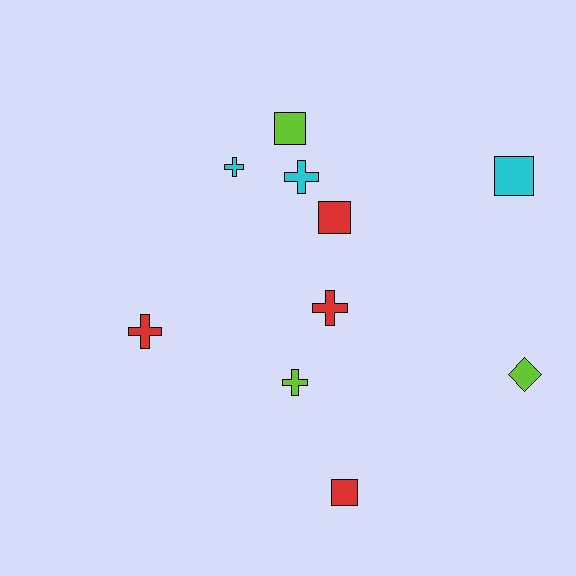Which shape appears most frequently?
Cross, with 5 objects.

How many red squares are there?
There are 2 red squares.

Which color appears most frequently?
Red, with 4 objects.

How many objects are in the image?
There are 10 objects.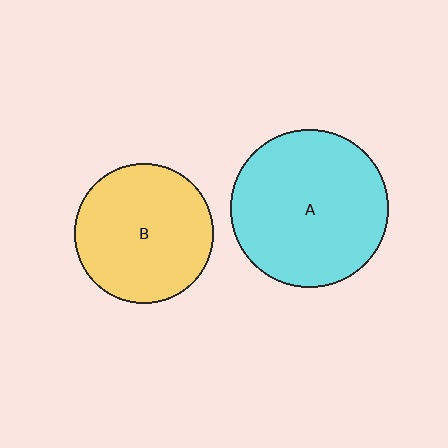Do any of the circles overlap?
No, none of the circles overlap.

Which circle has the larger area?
Circle A (cyan).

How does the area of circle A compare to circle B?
Approximately 1.3 times.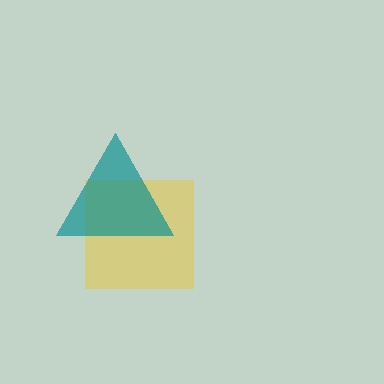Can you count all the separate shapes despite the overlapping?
Yes, there are 2 separate shapes.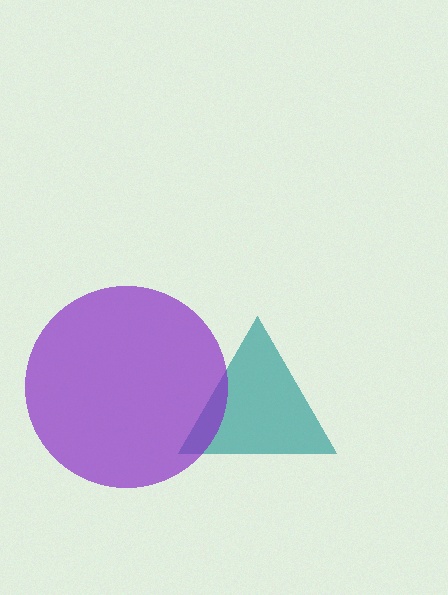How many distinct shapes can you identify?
There are 2 distinct shapes: a teal triangle, a purple circle.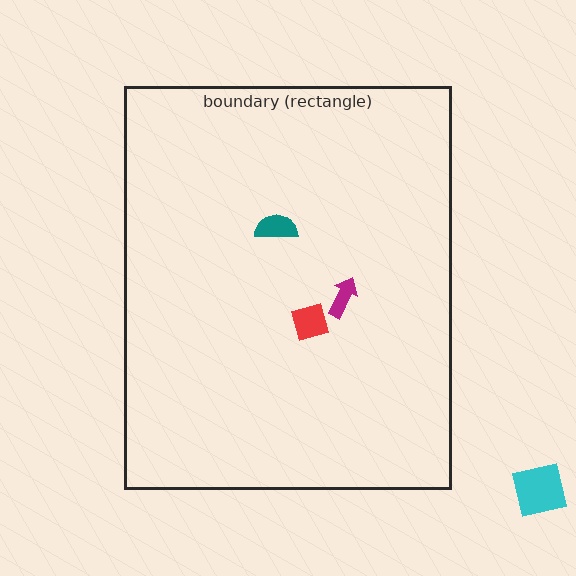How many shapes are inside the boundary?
3 inside, 1 outside.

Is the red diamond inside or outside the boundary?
Inside.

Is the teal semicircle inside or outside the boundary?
Inside.